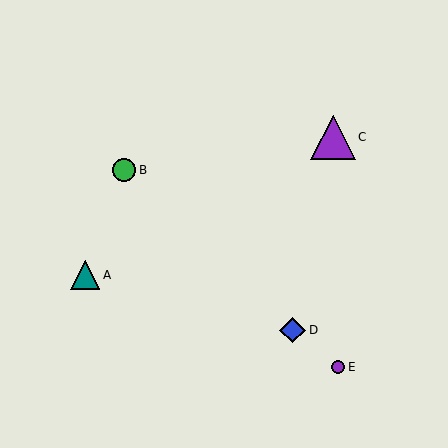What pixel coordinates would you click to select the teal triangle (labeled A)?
Click at (85, 275) to select the teal triangle A.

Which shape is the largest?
The purple triangle (labeled C) is the largest.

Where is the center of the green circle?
The center of the green circle is at (124, 170).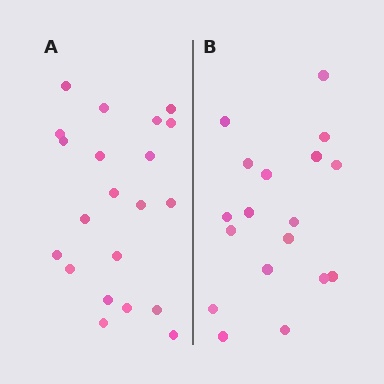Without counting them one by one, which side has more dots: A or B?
Region A (the left region) has more dots.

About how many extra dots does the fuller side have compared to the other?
Region A has just a few more — roughly 2 or 3 more dots than region B.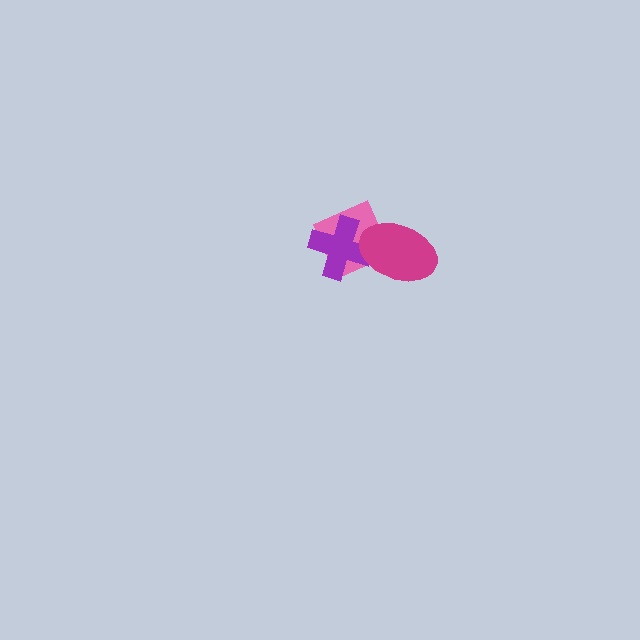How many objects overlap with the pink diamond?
2 objects overlap with the pink diamond.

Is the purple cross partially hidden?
Yes, it is partially covered by another shape.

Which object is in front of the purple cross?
The magenta ellipse is in front of the purple cross.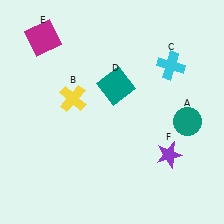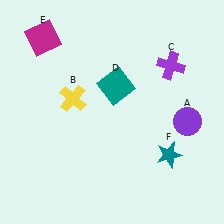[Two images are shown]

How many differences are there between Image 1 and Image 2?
There are 3 differences between the two images.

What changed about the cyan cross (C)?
In Image 1, C is cyan. In Image 2, it changed to purple.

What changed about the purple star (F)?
In Image 1, F is purple. In Image 2, it changed to teal.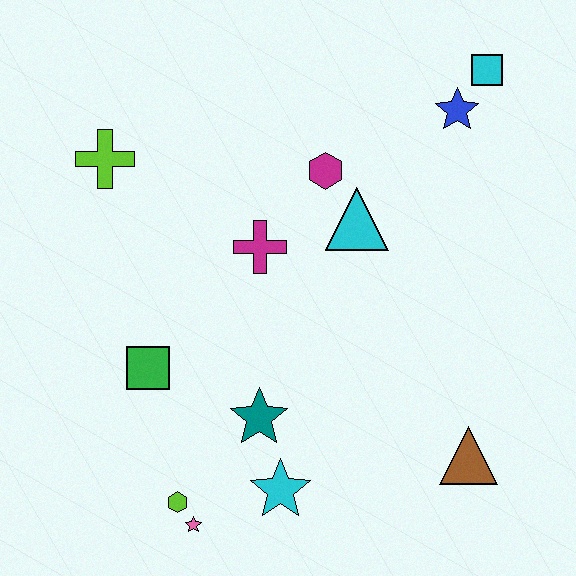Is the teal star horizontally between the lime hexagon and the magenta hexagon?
Yes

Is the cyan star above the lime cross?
No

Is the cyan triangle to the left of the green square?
No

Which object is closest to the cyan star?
The teal star is closest to the cyan star.